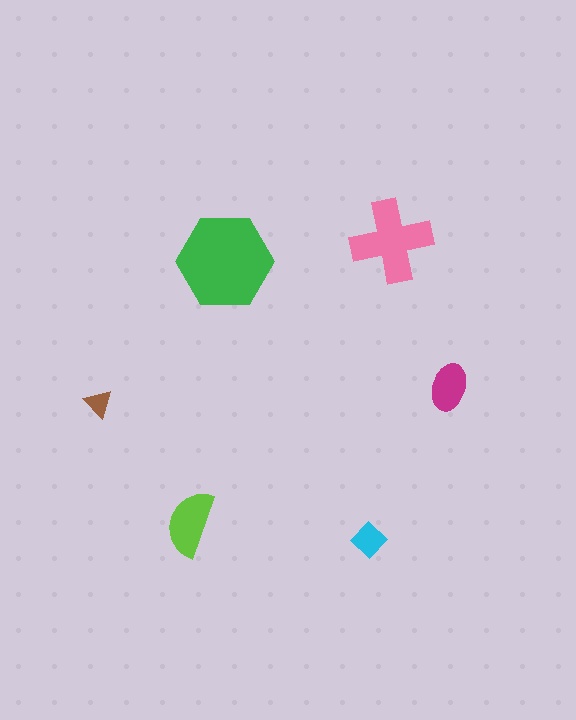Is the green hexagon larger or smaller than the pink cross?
Larger.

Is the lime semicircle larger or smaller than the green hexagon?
Smaller.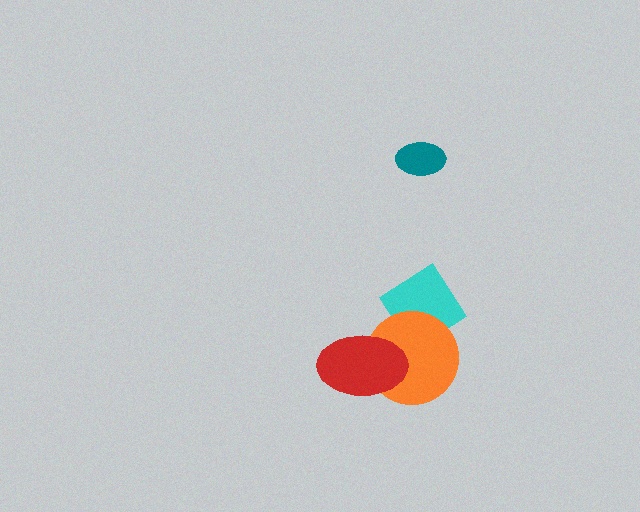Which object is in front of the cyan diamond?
The orange circle is in front of the cyan diamond.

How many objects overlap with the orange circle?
2 objects overlap with the orange circle.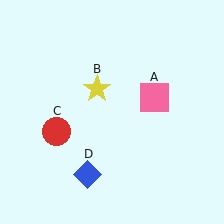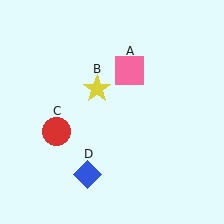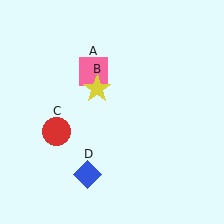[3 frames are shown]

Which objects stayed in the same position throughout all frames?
Yellow star (object B) and red circle (object C) and blue diamond (object D) remained stationary.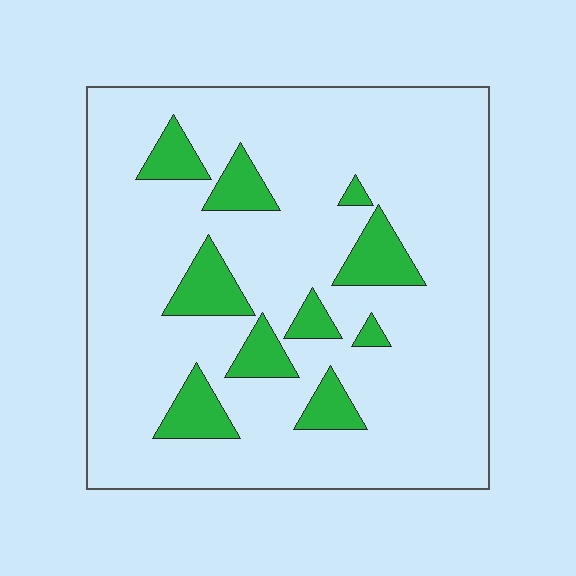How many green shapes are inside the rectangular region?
10.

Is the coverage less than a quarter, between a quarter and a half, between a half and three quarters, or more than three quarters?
Less than a quarter.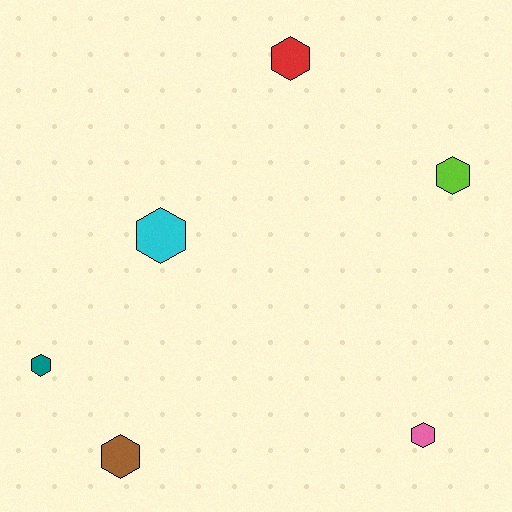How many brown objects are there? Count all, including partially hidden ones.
There is 1 brown object.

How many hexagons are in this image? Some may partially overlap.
There are 6 hexagons.